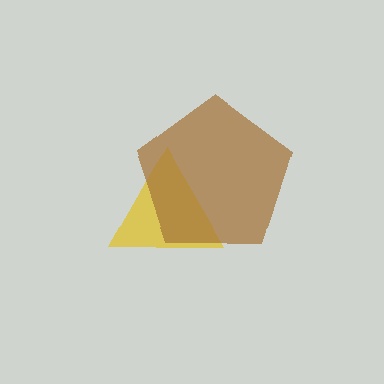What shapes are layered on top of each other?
The layered shapes are: a yellow triangle, a brown pentagon.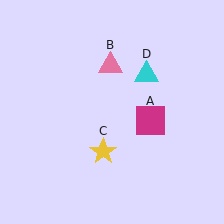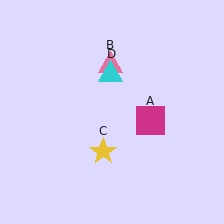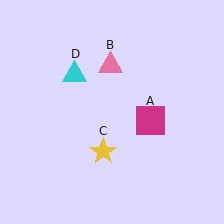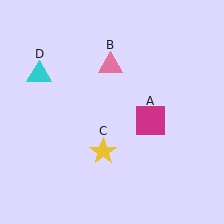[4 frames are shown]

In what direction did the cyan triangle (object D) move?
The cyan triangle (object D) moved left.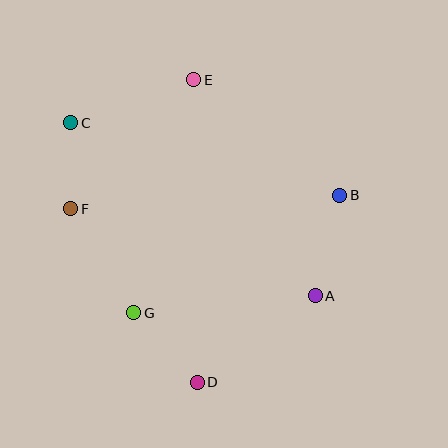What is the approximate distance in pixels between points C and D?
The distance between C and D is approximately 289 pixels.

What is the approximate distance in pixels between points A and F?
The distance between A and F is approximately 260 pixels.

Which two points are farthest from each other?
Points D and E are farthest from each other.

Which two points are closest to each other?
Points C and F are closest to each other.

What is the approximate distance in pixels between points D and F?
The distance between D and F is approximately 215 pixels.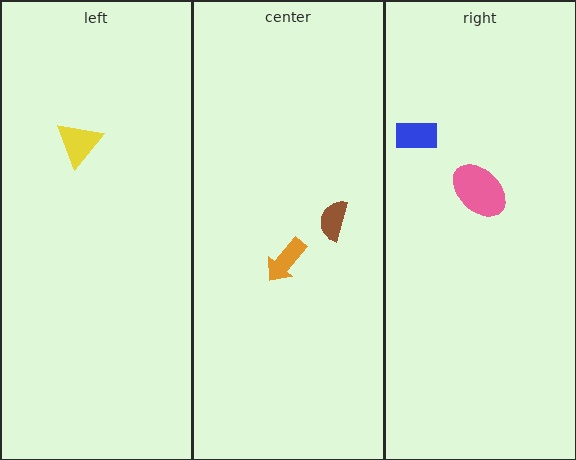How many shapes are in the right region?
2.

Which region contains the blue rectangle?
The right region.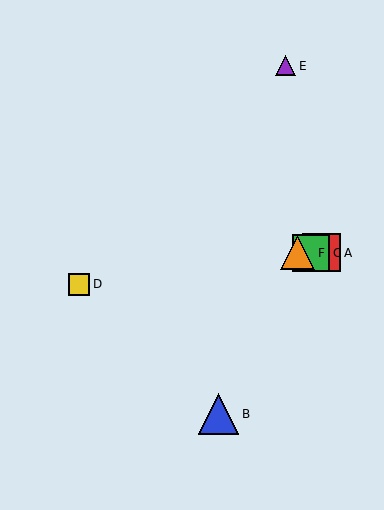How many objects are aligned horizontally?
3 objects (A, C, F) are aligned horizontally.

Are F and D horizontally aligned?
No, F is at y≈253 and D is at y≈284.